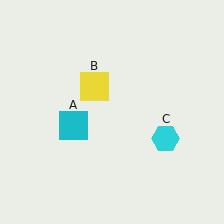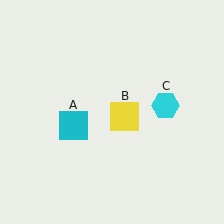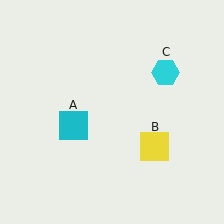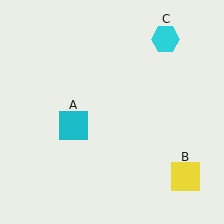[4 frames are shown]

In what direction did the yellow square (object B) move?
The yellow square (object B) moved down and to the right.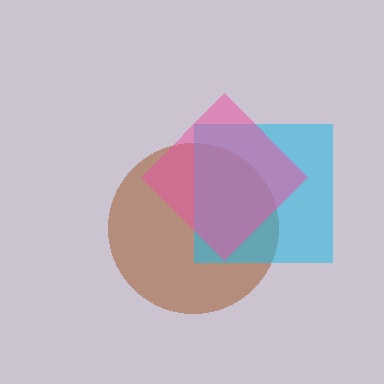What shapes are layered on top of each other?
The layered shapes are: a brown circle, a cyan square, a pink diamond.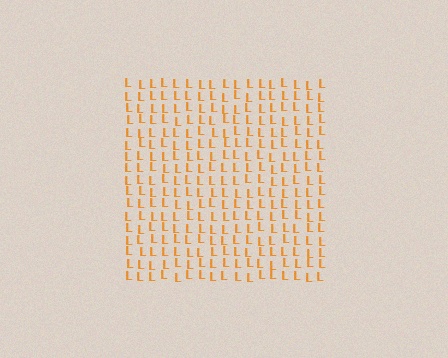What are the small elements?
The small elements are letter L's.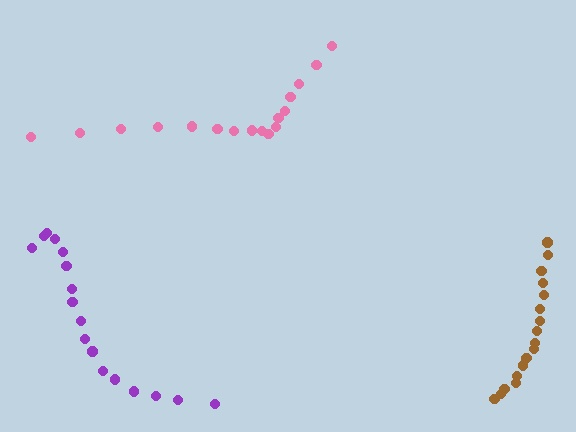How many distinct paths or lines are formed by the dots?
There are 3 distinct paths.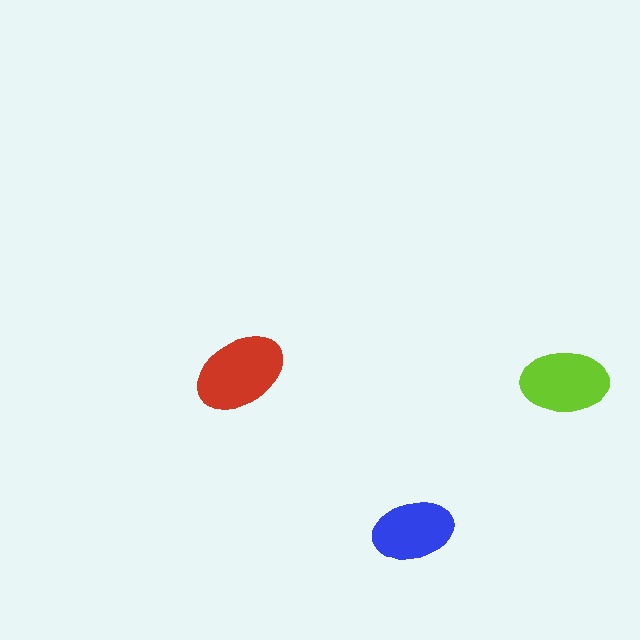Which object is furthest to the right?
The lime ellipse is rightmost.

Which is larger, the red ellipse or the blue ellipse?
The red one.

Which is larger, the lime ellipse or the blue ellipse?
The lime one.